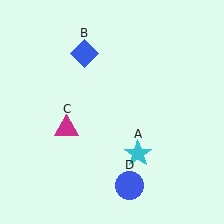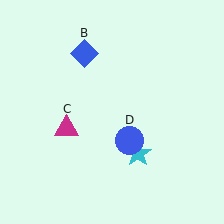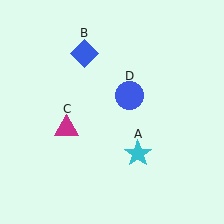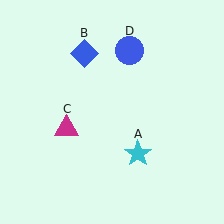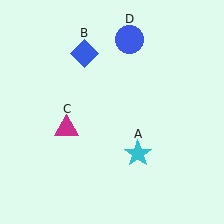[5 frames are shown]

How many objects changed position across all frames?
1 object changed position: blue circle (object D).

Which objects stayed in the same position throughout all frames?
Cyan star (object A) and blue diamond (object B) and magenta triangle (object C) remained stationary.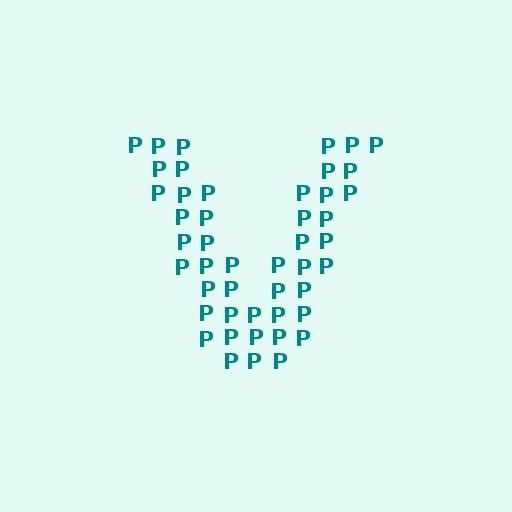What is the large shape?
The large shape is the letter V.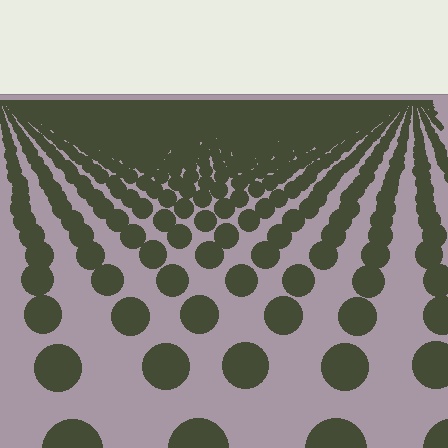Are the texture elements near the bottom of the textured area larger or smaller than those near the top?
Larger. Near the bottom, elements are closer to the viewer and appear at a bigger on-screen size.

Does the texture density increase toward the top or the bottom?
Density increases toward the top.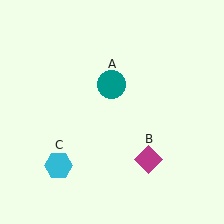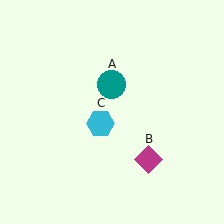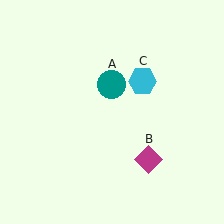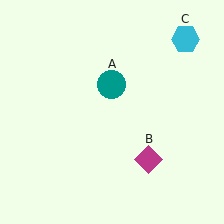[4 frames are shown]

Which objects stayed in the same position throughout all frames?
Teal circle (object A) and magenta diamond (object B) remained stationary.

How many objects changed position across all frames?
1 object changed position: cyan hexagon (object C).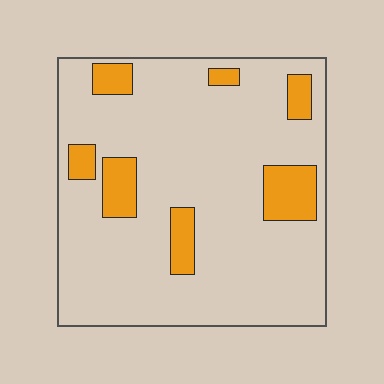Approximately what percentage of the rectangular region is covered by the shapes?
Approximately 15%.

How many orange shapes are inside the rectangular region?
7.